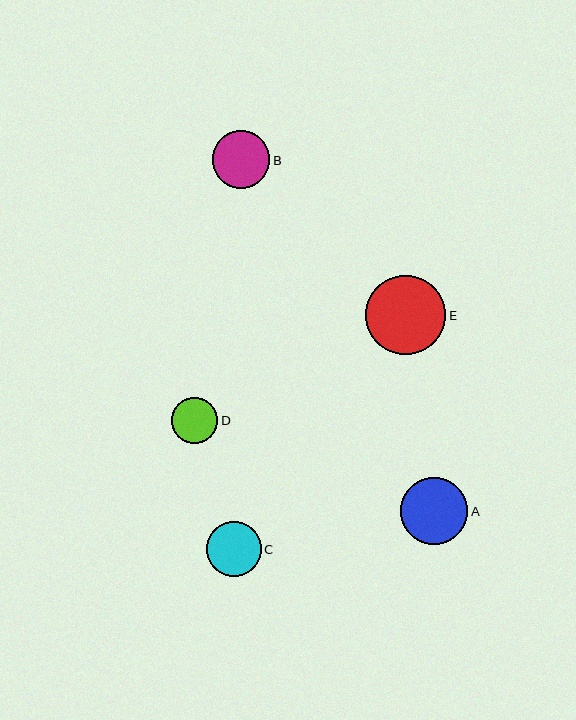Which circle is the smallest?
Circle D is the smallest with a size of approximately 46 pixels.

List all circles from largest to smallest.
From largest to smallest: E, A, B, C, D.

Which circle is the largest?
Circle E is the largest with a size of approximately 80 pixels.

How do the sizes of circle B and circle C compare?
Circle B and circle C are approximately the same size.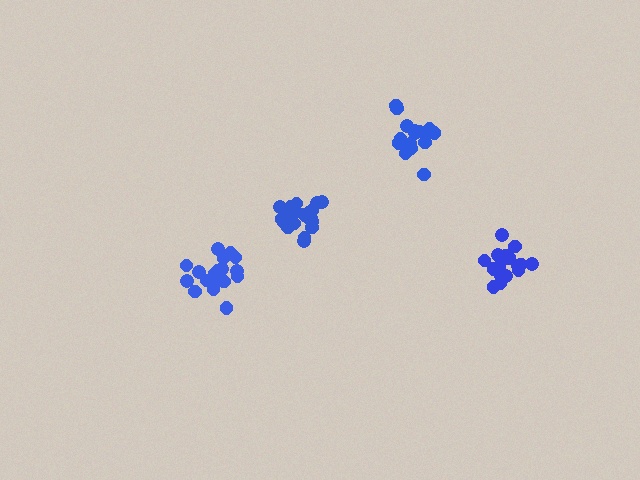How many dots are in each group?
Group 1: 18 dots, Group 2: 17 dots, Group 3: 18 dots, Group 4: 20 dots (73 total).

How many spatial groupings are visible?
There are 4 spatial groupings.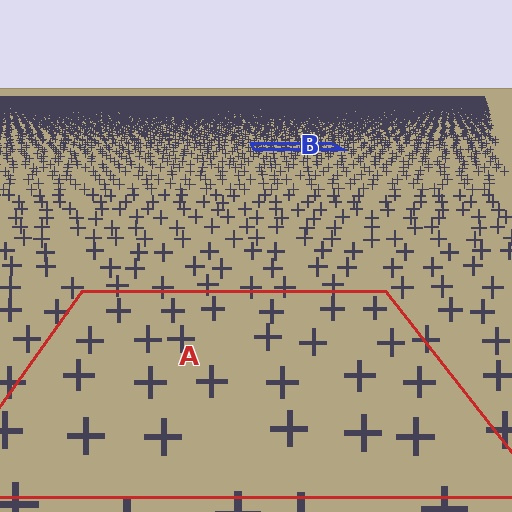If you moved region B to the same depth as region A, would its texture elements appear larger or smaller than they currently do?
They would appear larger. At a closer depth, the same texture elements are projected at a bigger on-screen size.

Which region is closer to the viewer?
Region A is closer. The texture elements there are larger and more spread out.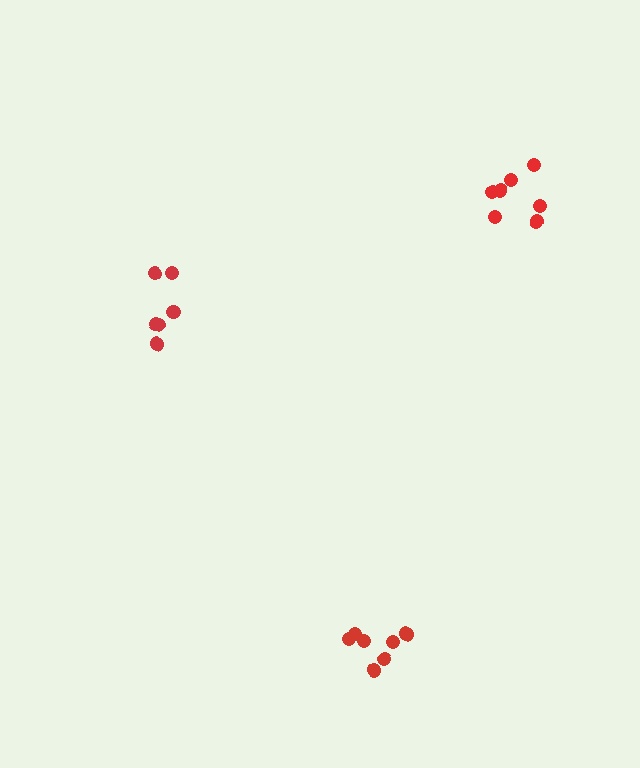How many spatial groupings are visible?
There are 3 spatial groupings.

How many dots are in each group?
Group 1: 7 dots, Group 2: 6 dots, Group 3: 7 dots (20 total).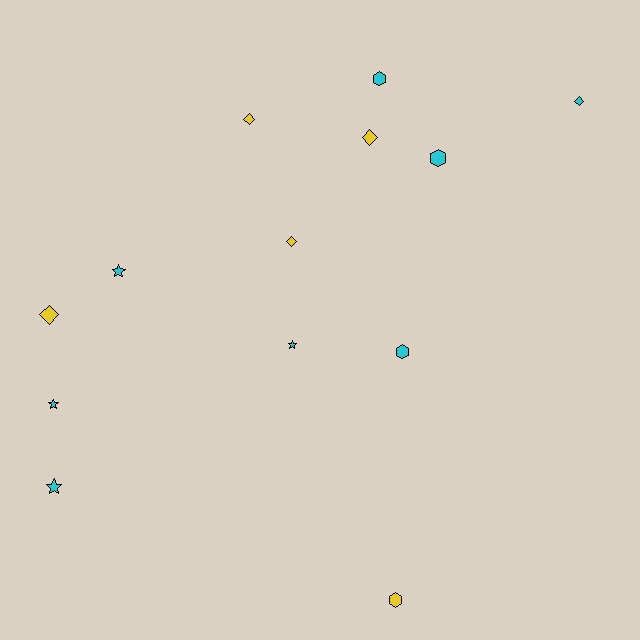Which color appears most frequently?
Cyan, with 8 objects.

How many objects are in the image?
There are 13 objects.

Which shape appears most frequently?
Diamond, with 5 objects.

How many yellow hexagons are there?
There is 1 yellow hexagon.